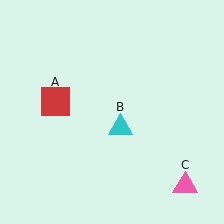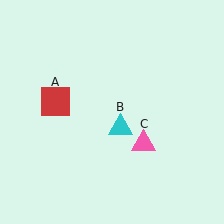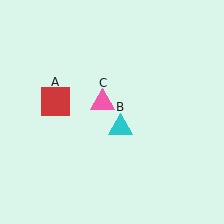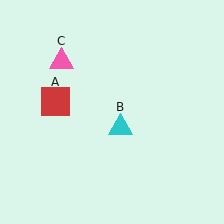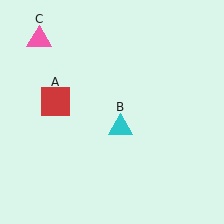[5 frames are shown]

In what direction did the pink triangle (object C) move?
The pink triangle (object C) moved up and to the left.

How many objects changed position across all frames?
1 object changed position: pink triangle (object C).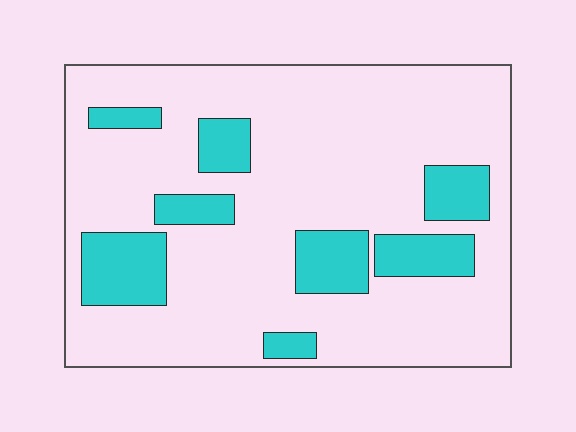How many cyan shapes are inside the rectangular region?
8.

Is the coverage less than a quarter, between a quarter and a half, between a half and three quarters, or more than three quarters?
Less than a quarter.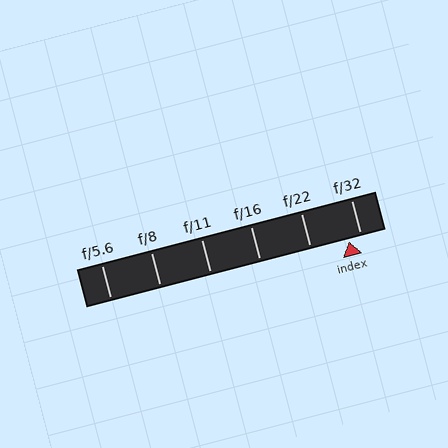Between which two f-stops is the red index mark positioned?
The index mark is between f/22 and f/32.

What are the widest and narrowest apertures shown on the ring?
The widest aperture shown is f/5.6 and the narrowest is f/32.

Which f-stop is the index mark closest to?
The index mark is closest to f/32.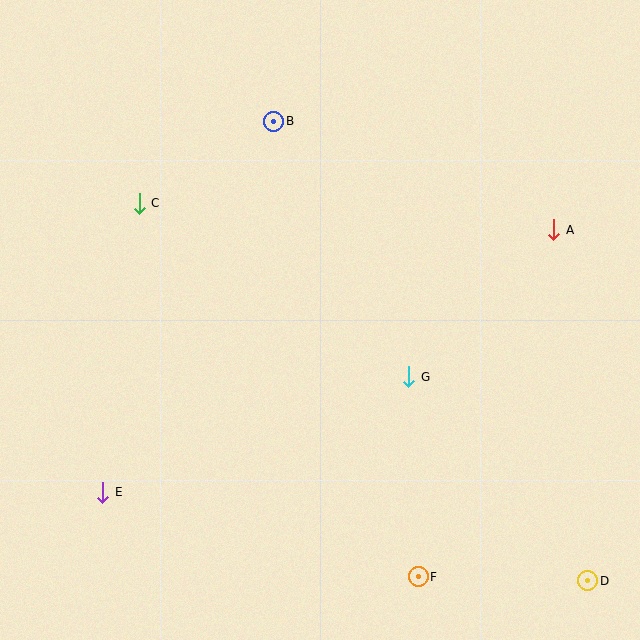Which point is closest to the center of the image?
Point G at (409, 377) is closest to the center.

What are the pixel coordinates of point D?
Point D is at (588, 581).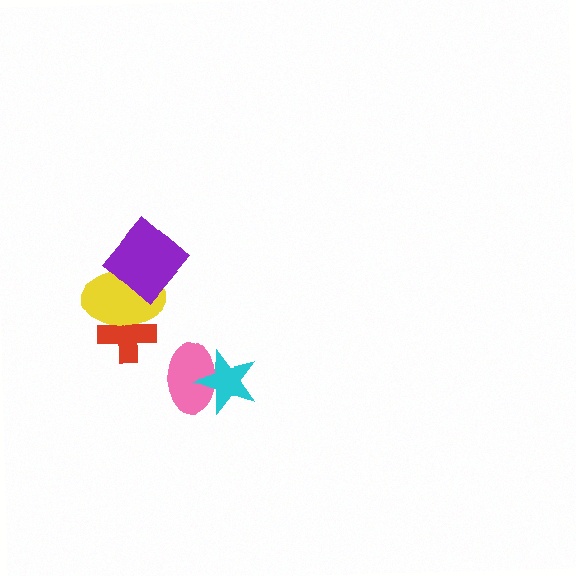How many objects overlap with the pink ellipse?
1 object overlaps with the pink ellipse.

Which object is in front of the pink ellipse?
The cyan star is in front of the pink ellipse.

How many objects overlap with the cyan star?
1 object overlaps with the cyan star.